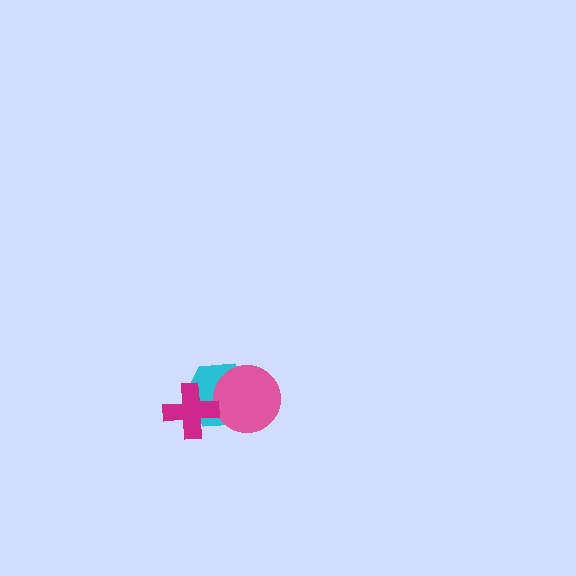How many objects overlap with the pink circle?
1 object overlaps with the pink circle.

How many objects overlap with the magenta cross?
1 object overlaps with the magenta cross.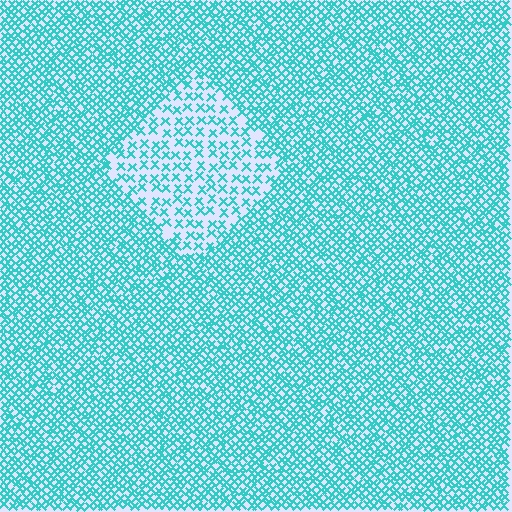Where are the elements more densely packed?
The elements are more densely packed outside the diamond boundary.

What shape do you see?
I see a diamond.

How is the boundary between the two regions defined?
The boundary is defined by a change in element density (approximately 2.2x ratio). All elements are the same color, size, and shape.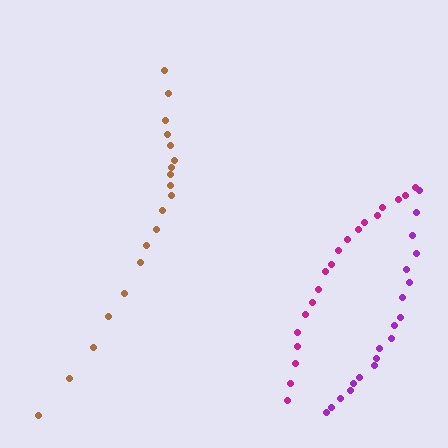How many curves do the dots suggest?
There are 3 distinct paths.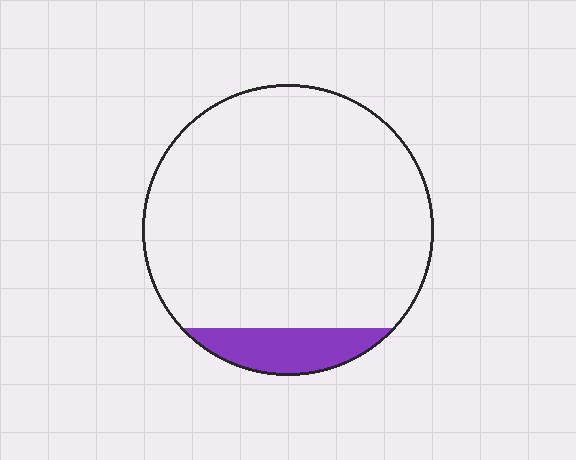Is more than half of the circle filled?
No.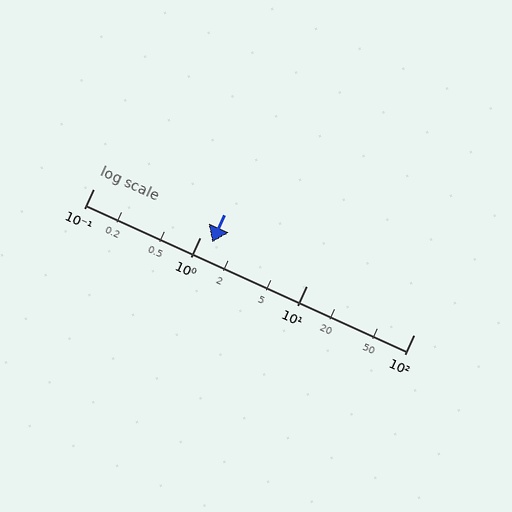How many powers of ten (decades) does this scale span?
The scale spans 3 decades, from 0.1 to 100.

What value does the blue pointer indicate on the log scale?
The pointer indicates approximately 1.3.